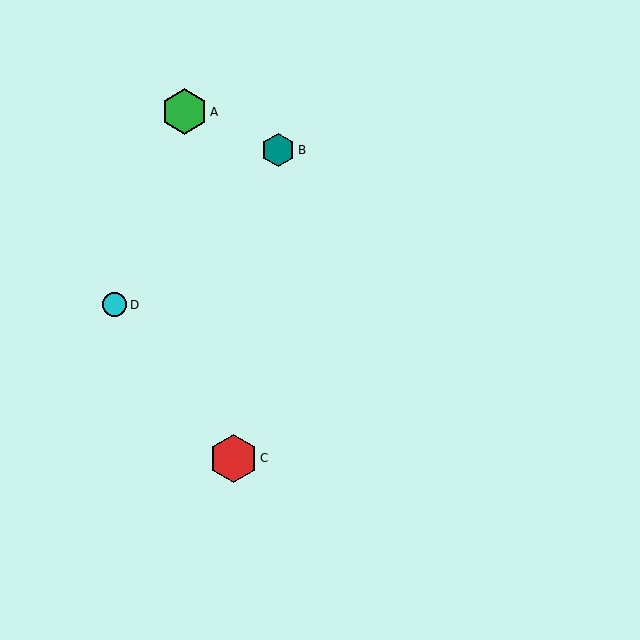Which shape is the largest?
The red hexagon (labeled C) is the largest.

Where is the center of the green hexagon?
The center of the green hexagon is at (184, 112).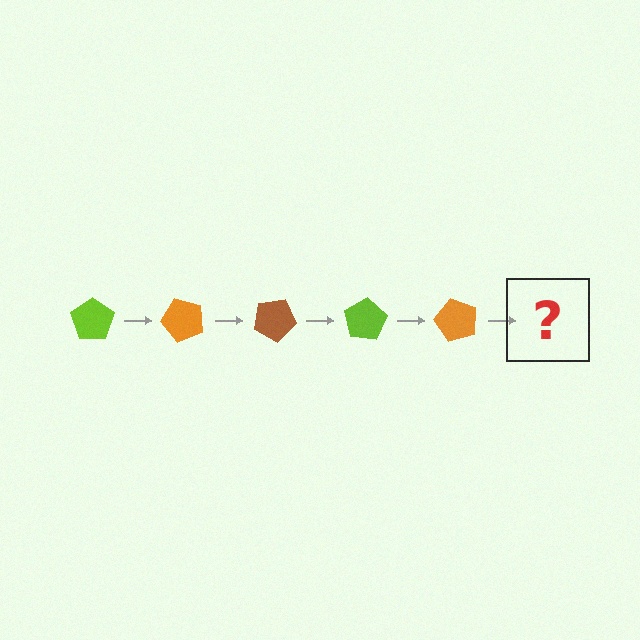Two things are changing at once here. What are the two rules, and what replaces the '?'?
The two rules are that it rotates 50 degrees each step and the color cycles through lime, orange, and brown. The '?' should be a brown pentagon, rotated 250 degrees from the start.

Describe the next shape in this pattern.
It should be a brown pentagon, rotated 250 degrees from the start.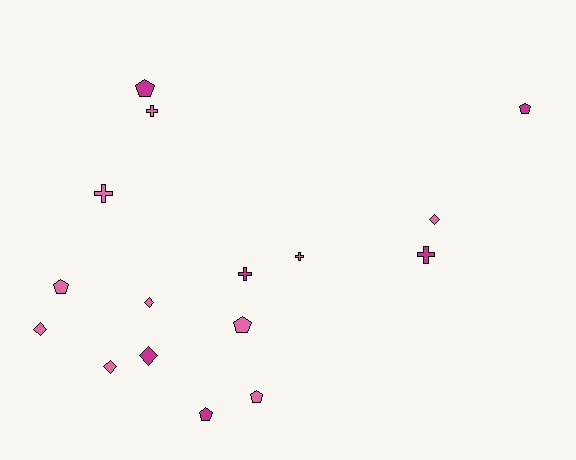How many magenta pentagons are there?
There are 3 magenta pentagons.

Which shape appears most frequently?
Pentagon, with 6 objects.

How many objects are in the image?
There are 16 objects.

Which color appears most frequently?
Pink, with 10 objects.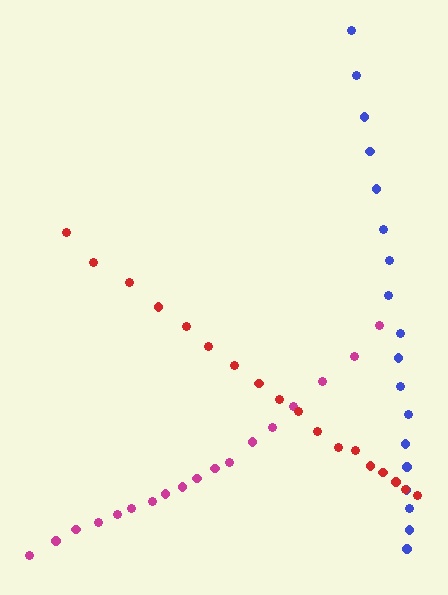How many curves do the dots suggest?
There are 3 distinct paths.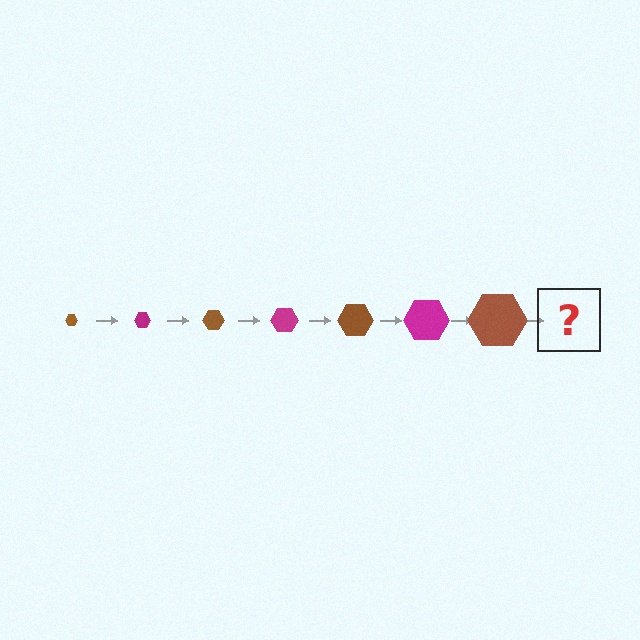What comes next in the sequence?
The next element should be a magenta hexagon, larger than the previous one.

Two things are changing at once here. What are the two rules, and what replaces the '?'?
The two rules are that the hexagon grows larger each step and the color cycles through brown and magenta. The '?' should be a magenta hexagon, larger than the previous one.